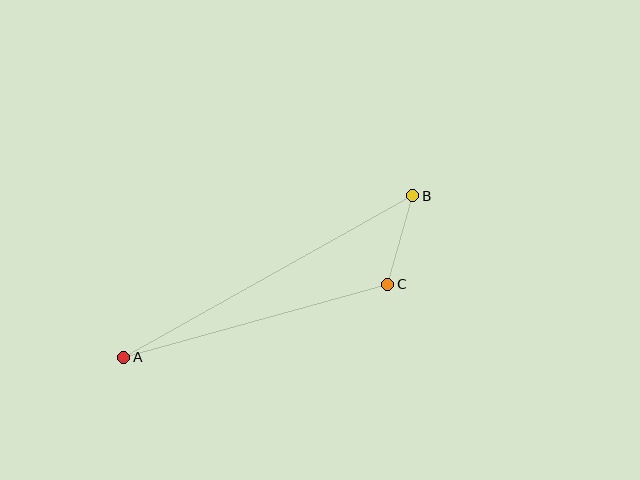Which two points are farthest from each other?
Points A and B are farthest from each other.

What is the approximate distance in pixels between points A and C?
The distance between A and C is approximately 274 pixels.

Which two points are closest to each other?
Points B and C are closest to each other.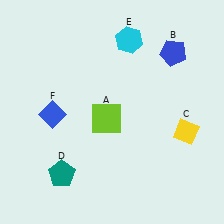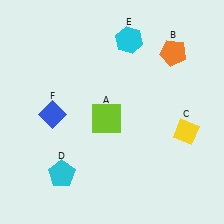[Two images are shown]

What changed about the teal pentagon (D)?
In Image 1, D is teal. In Image 2, it changed to cyan.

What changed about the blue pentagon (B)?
In Image 1, B is blue. In Image 2, it changed to orange.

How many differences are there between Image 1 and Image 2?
There are 2 differences between the two images.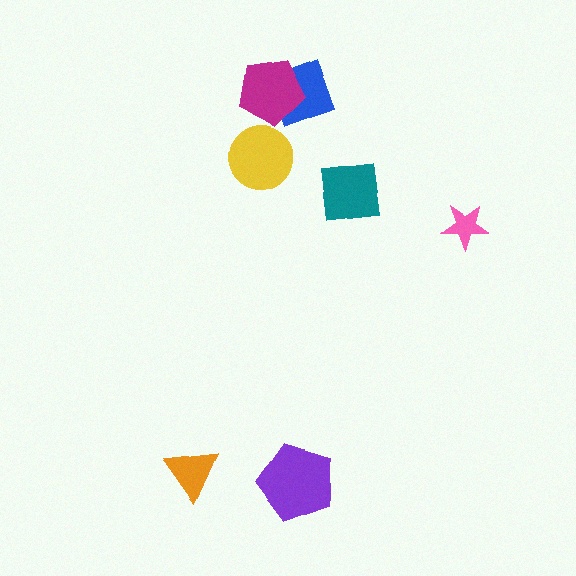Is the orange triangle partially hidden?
No, no other shape covers it.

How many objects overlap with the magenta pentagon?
1 object overlaps with the magenta pentagon.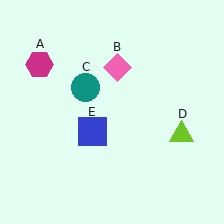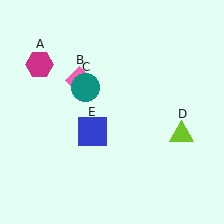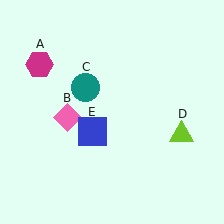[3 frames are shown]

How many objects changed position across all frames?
1 object changed position: pink diamond (object B).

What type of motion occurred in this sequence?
The pink diamond (object B) rotated counterclockwise around the center of the scene.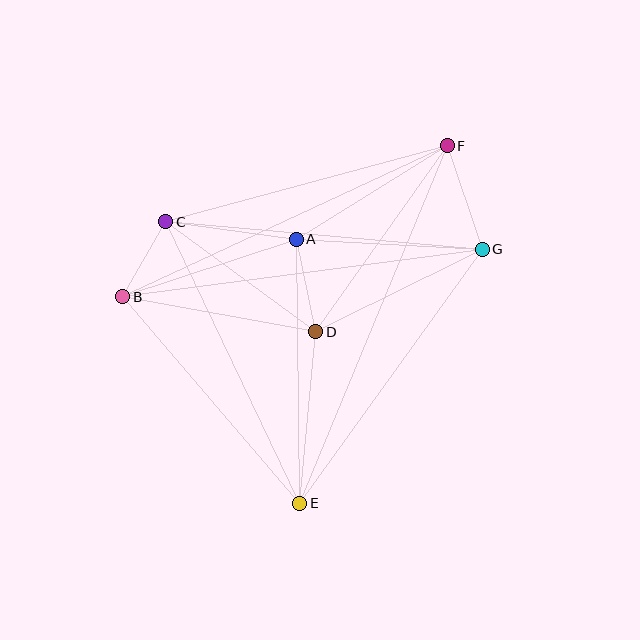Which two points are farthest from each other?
Points E and F are farthest from each other.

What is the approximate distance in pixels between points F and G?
The distance between F and G is approximately 109 pixels.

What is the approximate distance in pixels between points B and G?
The distance between B and G is approximately 363 pixels.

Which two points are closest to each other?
Points B and C are closest to each other.